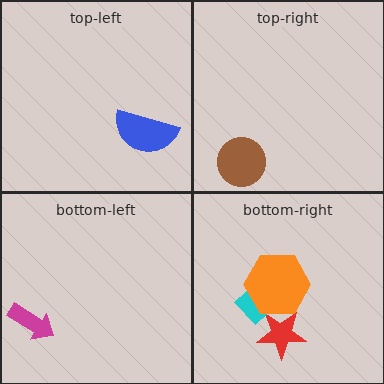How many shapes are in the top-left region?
1.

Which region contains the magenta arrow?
The bottom-left region.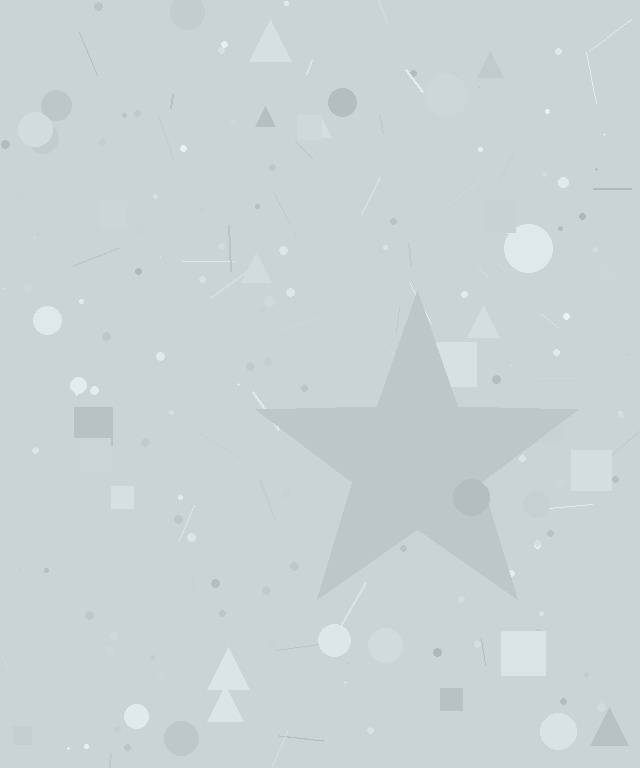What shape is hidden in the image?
A star is hidden in the image.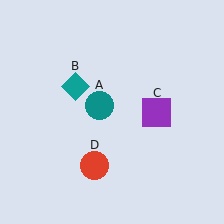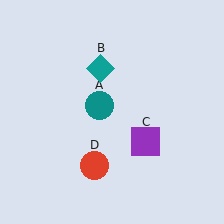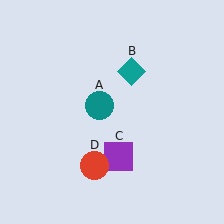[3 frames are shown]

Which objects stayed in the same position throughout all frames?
Teal circle (object A) and red circle (object D) remained stationary.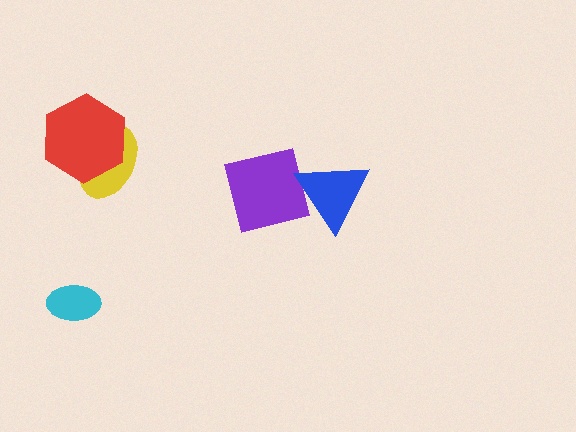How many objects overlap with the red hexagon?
1 object overlaps with the red hexagon.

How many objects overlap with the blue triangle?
1 object overlaps with the blue triangle.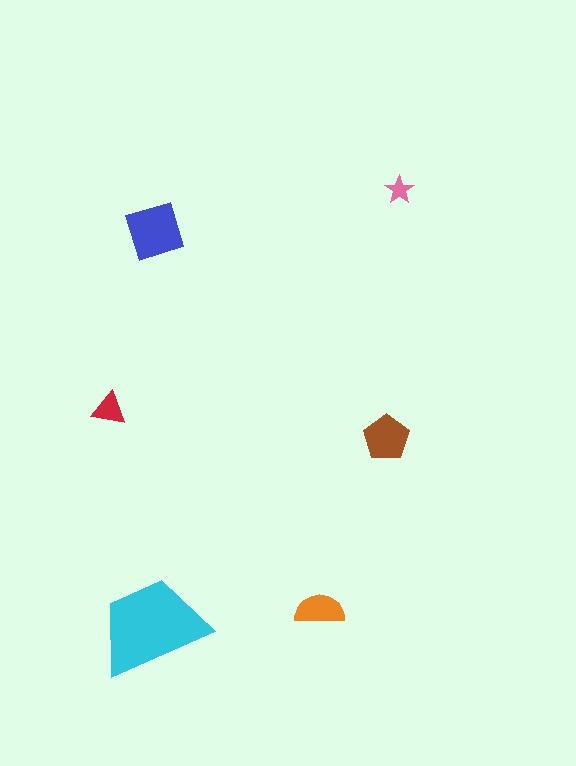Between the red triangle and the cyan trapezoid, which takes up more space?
The cyan trapezoid.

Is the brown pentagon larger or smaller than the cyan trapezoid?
Smaller.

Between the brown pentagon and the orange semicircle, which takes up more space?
The brown pentagon.